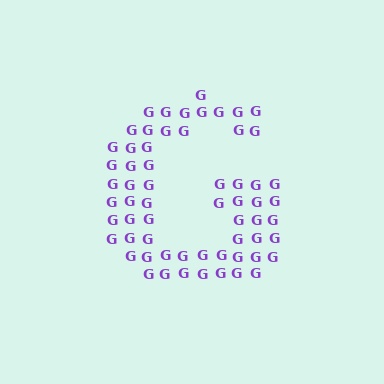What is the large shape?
The large shape is the letter G.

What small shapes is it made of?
It is made of small letter G's.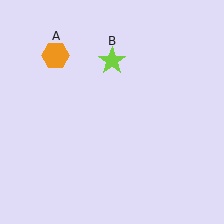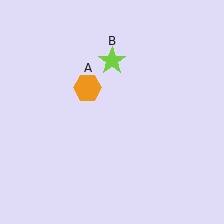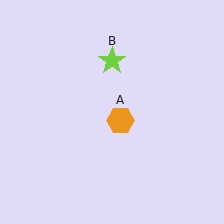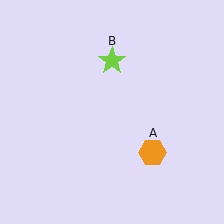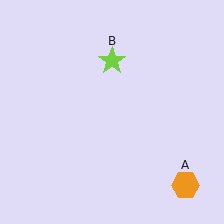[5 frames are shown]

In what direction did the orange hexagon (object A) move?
The orange hexagon (object A) moved down and to the right.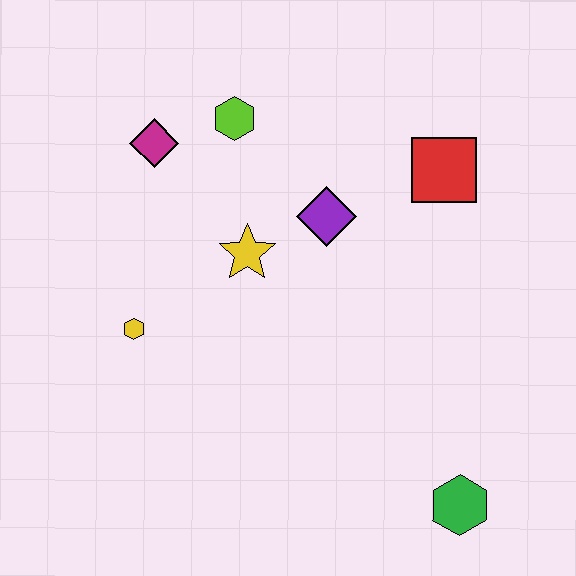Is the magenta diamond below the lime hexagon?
Yes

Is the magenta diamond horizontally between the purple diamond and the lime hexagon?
No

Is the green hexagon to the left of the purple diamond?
No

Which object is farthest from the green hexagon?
The magenta diamond is farthest from the green hexagon.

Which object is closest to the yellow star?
The purple diamond is closest to the yellow star.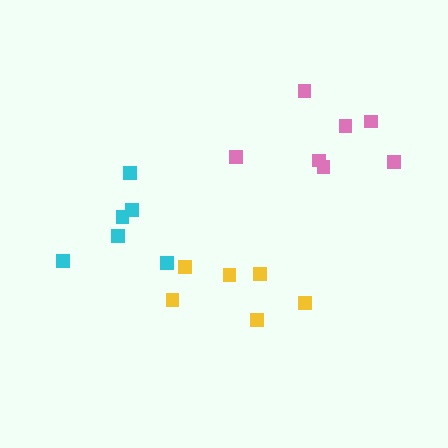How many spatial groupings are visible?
There are 3 spatial groupings.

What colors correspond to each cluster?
The clusters are colored: yellow, pink, cyan.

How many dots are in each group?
Group 1: 6 dots, Group 2: 7 dots, Group 3: 6 dots (19 total).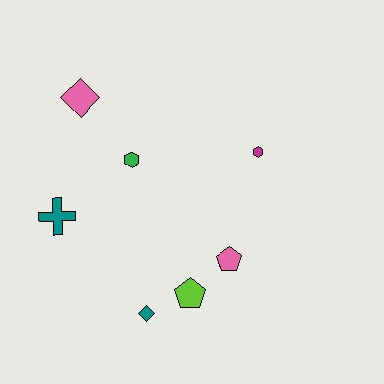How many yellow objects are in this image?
There are no yellow objects.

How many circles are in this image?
There are no circles.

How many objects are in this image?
There are 7 objects.